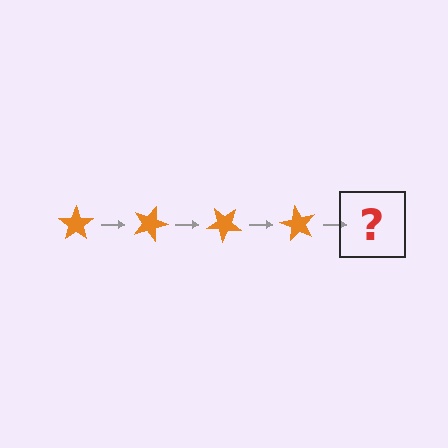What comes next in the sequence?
The next element should be an orange star rotated 80 degrees.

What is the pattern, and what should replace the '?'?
The pattern is that the star rotates 20 degrees each step. The '?' should be an orange star rotated 80 degrees.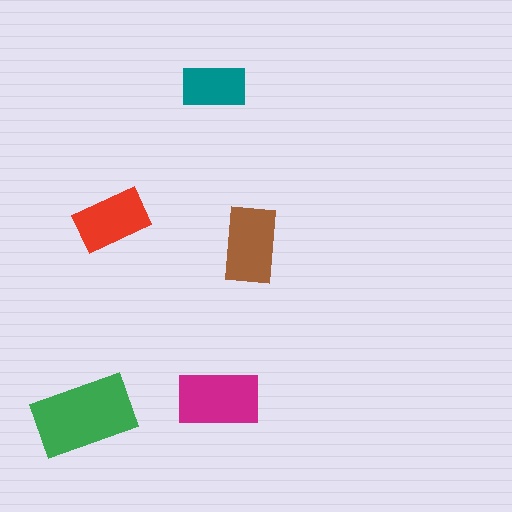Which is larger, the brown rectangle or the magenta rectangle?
The magenta one.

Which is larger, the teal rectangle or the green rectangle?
The green one.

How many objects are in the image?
There are 5 objects in the image.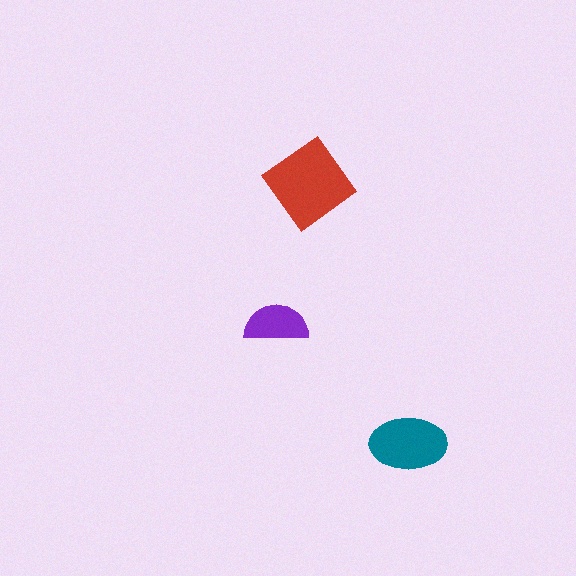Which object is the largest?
The red diamond.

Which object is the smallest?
The purple semicircle.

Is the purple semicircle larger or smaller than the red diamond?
Smaller.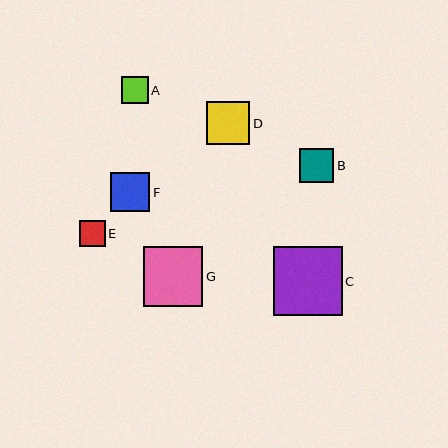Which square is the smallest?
Square E is the smallest with a size of approximately 26 pixels.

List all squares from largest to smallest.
From largest to smallest: C, G, D, F, B, A, E.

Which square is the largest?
Square C is the largest with a size of approximately 69 pixels.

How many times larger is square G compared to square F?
Square G is approximately 1.5 times the size of square F.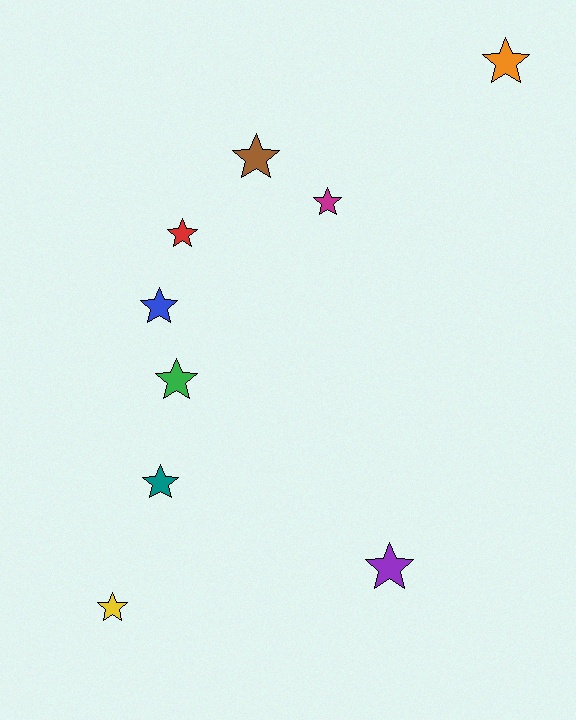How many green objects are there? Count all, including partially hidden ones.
There is 1 green object.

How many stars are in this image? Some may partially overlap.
There are 9 stars.